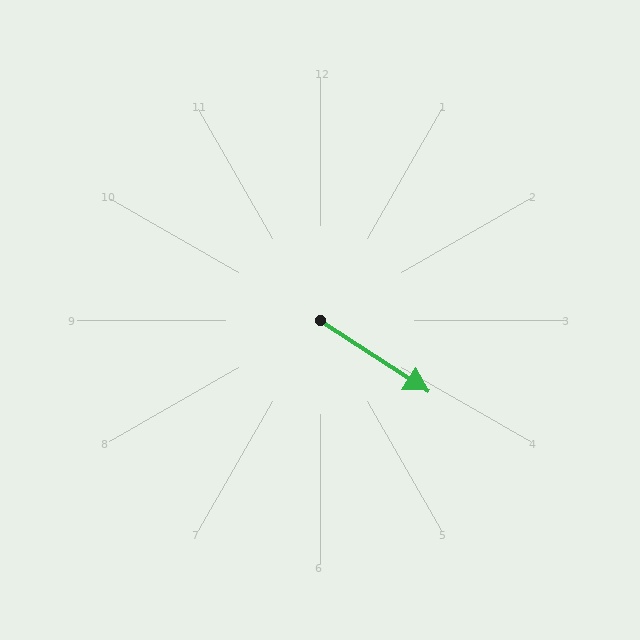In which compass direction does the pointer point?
Southeast.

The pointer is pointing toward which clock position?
Roughly 4 o'clock.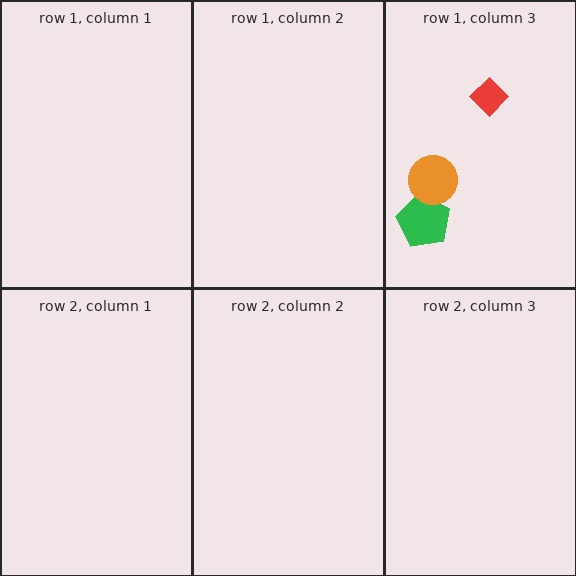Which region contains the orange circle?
The row 1, column 3 region.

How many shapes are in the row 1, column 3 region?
3.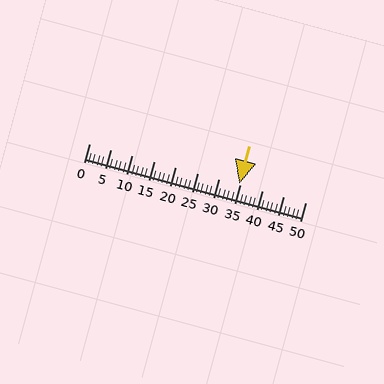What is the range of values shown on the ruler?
The ruler shows values from 0 to 50.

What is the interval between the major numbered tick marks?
The major tick marks are spaced 5 units apart.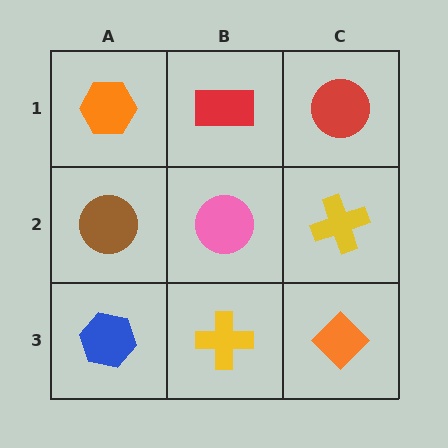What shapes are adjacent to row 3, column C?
A yellow cross (row 2, column C), a yellow cross (row 3, column B).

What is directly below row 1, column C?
A yellow cross.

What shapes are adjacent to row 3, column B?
A pink circle (row 2, column B), a blue hexagon (row 3, column A), an orange diamond (row 3, column C).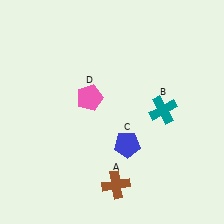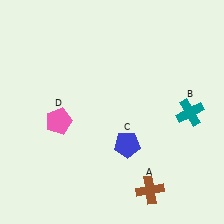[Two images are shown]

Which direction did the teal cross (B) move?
The teal cross (B) moved right.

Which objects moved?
The objects that moved are: the brown cross (A), the teal cross (B), the pink pentagon (D).